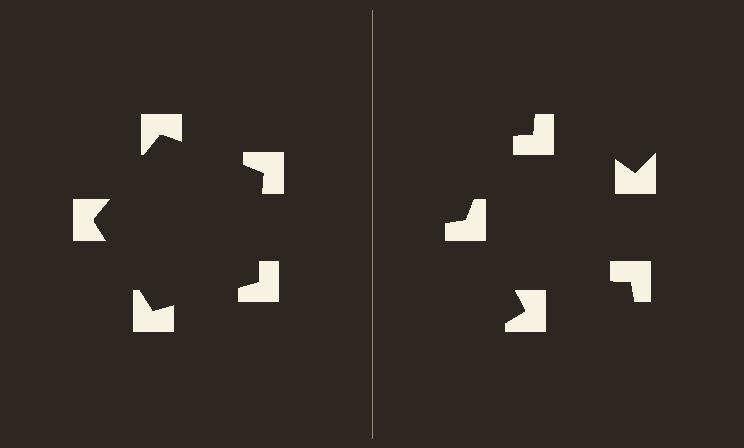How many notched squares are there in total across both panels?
10 — 5 on each side.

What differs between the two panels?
The notched squares are positioned identically on both sides; only the wedge orientations differ. On the left they align to a pentagon; on the right they are misaligned.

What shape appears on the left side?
An illusory pentagon.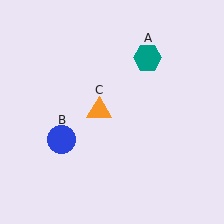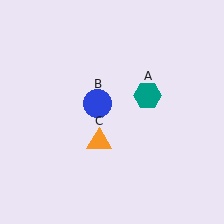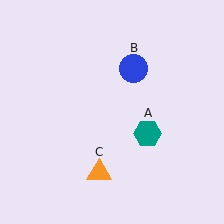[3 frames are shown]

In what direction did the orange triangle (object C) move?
The orange triangle (object C) moved down.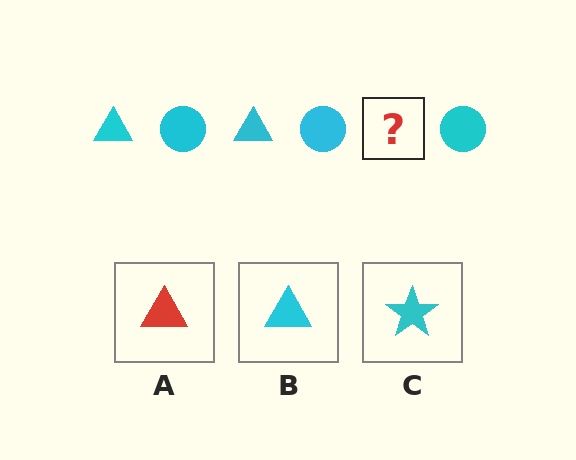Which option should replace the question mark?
Option B.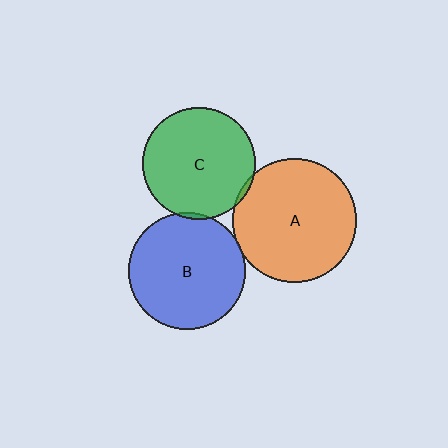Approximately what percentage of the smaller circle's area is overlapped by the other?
Approximately 5%.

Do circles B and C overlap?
Yes.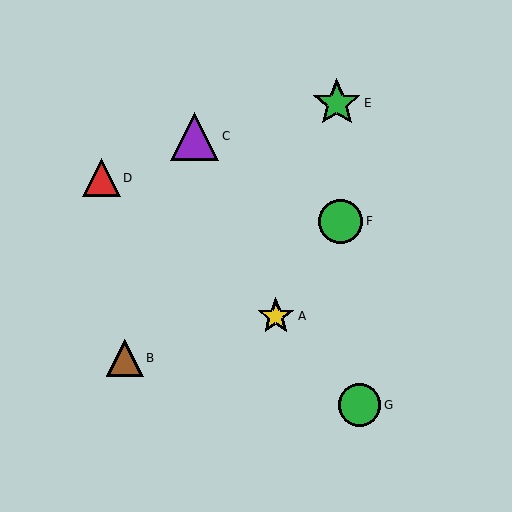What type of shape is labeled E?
Shape E is a green star.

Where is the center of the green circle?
The center of the green circle is at (341, 221).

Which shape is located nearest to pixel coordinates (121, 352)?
The brown triangle (labeled B) at (125, 358) is nearest to that location.